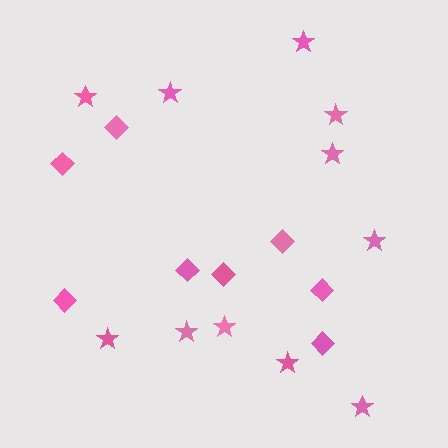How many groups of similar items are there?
There are 2 groups: one group of stars (11) and one group of diamonds (8).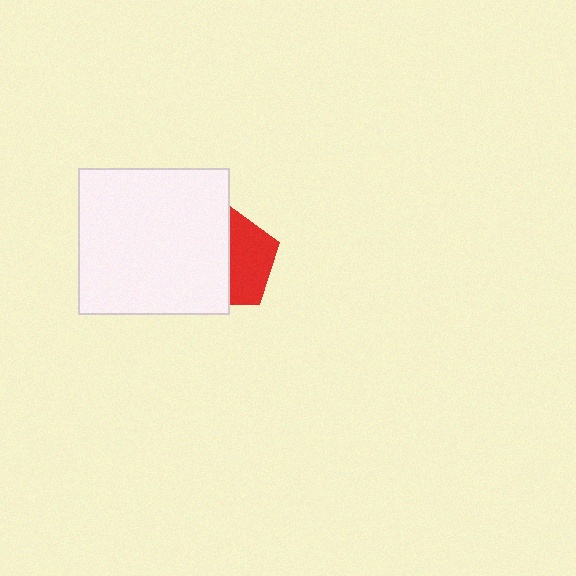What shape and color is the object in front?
The object in front is a white rectangle.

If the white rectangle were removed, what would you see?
You would see the complete red pentagon.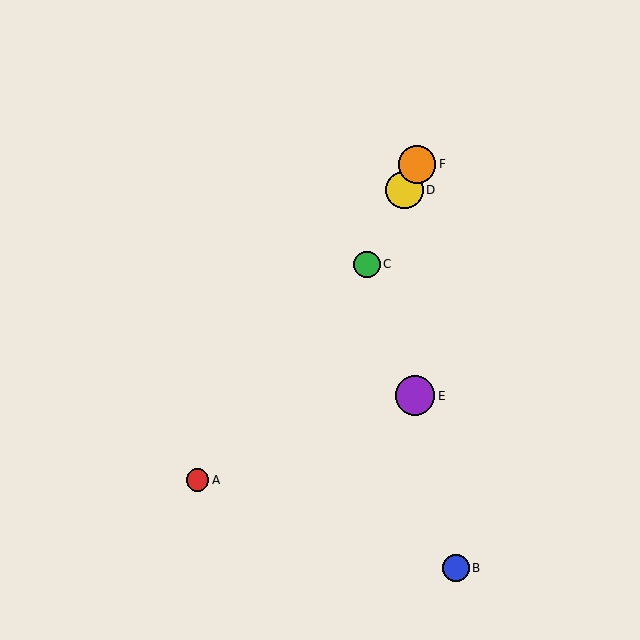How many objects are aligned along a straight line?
3 objects (C, D, F) are aligned along a straight line.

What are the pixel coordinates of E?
Object E is at (415, 396).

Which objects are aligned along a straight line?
Objects C, D, F are aligned along a straight line.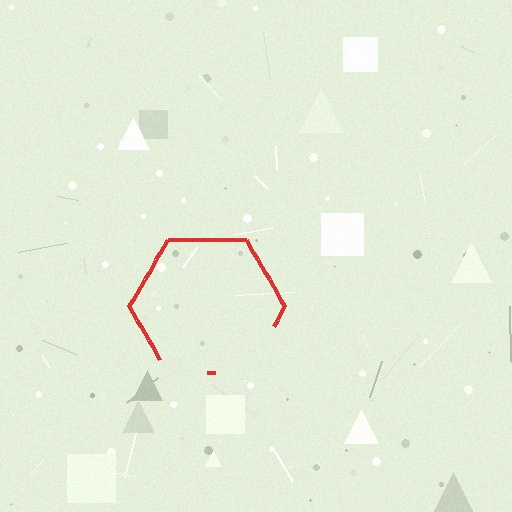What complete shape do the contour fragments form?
The contour fragments form a hexagon.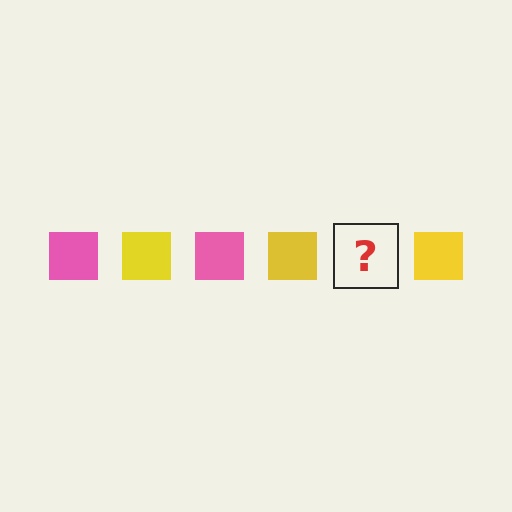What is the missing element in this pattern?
The missing element is a pink square.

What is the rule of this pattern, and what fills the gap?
The rule is that the pattern cycles through pink, yellow squares. The gap should be filled with a pink square.